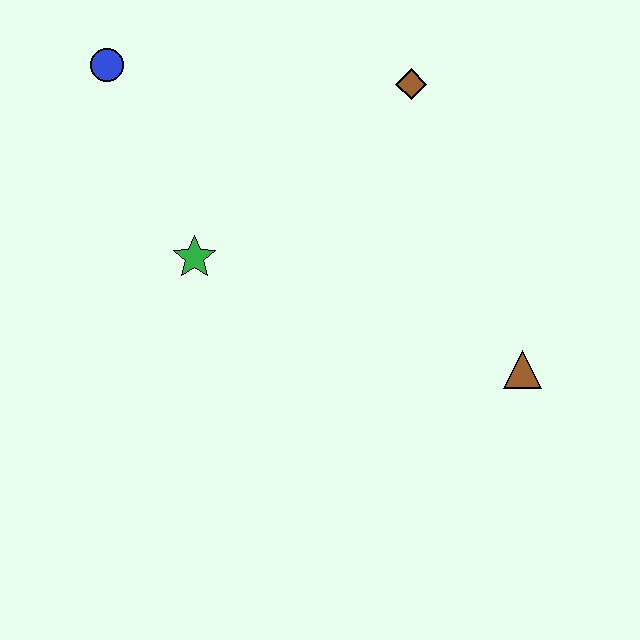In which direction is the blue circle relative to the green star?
The blue circle is above the green star.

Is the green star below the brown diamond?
Yes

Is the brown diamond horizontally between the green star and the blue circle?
No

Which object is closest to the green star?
The blue circle is closest to the green star.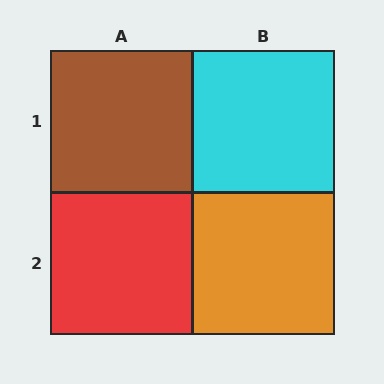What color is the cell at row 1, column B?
Cyan.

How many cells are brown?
1 cell is brown.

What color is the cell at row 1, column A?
Brown.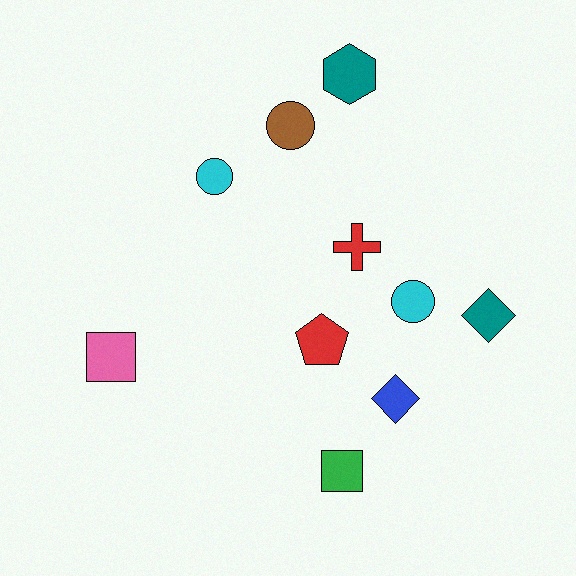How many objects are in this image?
There are 10 objects.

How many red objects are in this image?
There are 2 red objects.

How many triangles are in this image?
There are no triangles.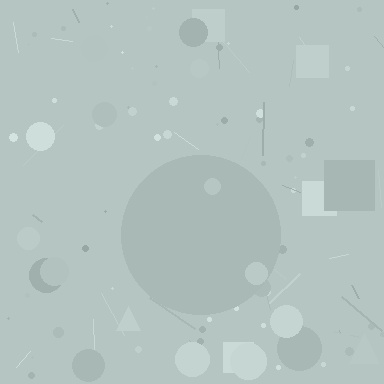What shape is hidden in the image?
A circle is hidden in the image.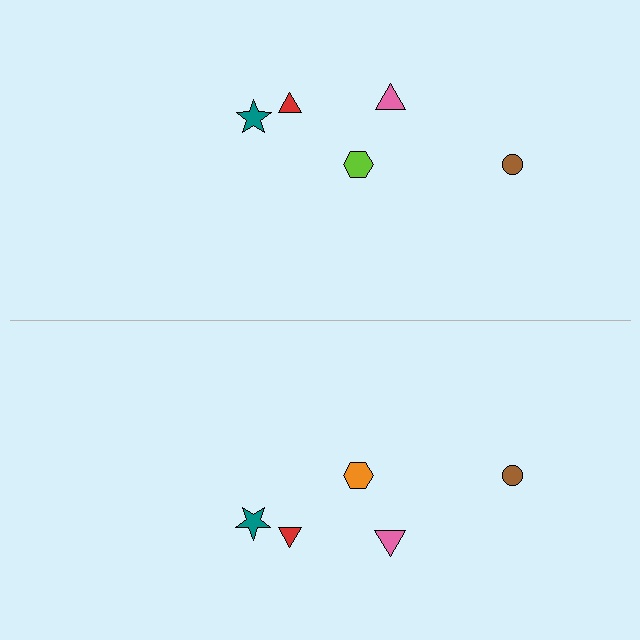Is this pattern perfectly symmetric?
No, the pattern is not perfectly symmetric. The orange hexagon on the bottom side breaks the symmetry — its mirror counterpart is lime.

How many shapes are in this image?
There are 10 shapes in this image.